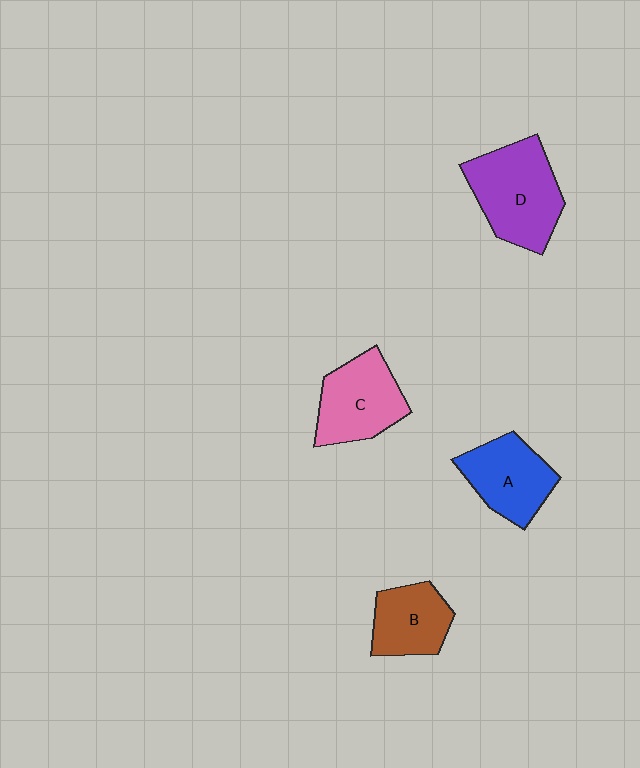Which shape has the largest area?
Shape D (purple).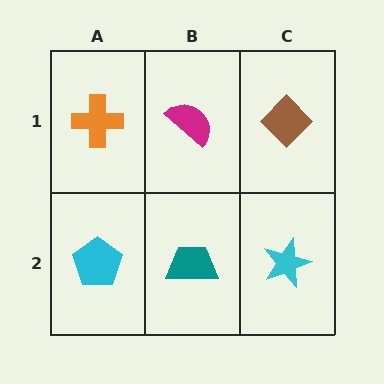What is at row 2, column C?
A cyan star.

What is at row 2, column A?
A cyan pentagon.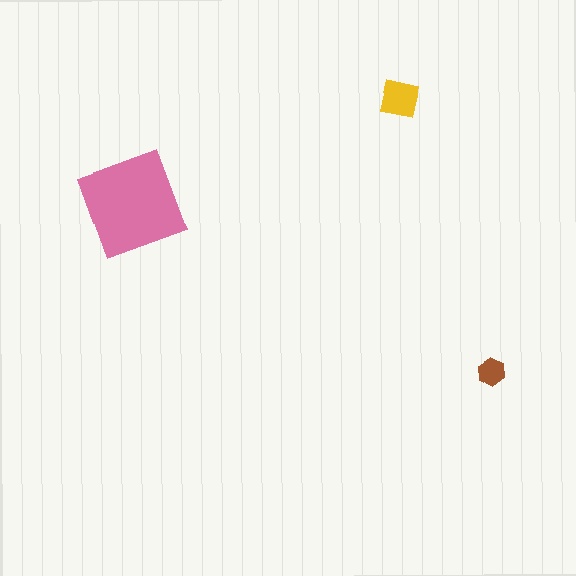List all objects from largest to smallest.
The pink diamond, the yellow square, the brown hexagon.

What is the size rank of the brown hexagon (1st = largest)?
3rd.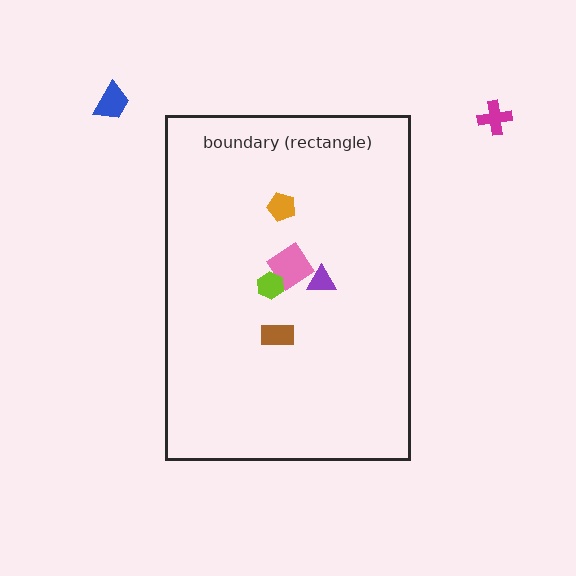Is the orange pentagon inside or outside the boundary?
Inside.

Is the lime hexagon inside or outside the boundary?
Inside.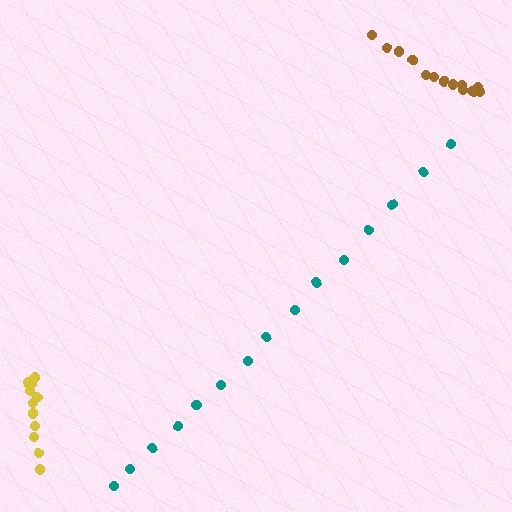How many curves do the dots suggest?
There are 3 distinct paths.